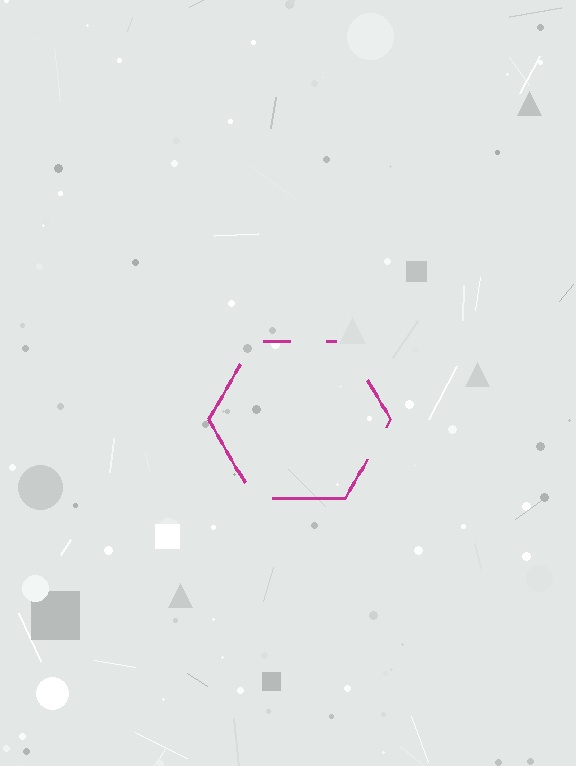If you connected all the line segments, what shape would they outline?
They would outline a hexagon.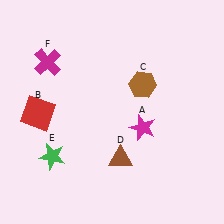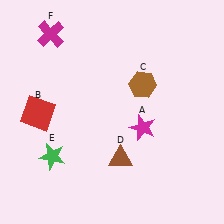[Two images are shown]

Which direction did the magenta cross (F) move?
The magenta cross (F) moved up.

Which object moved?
The magenta cross (F) moved up.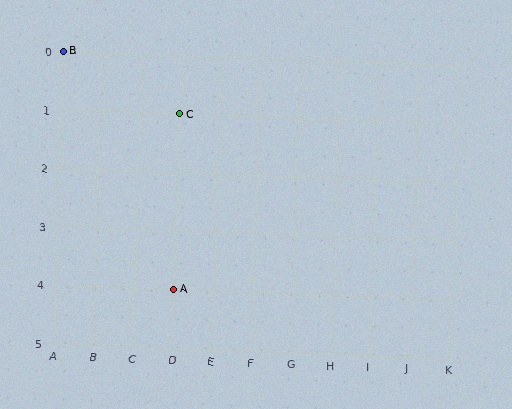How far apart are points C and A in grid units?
Points C and A are 3 rows apart.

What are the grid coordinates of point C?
Point C is at grid coordinates (D, 1).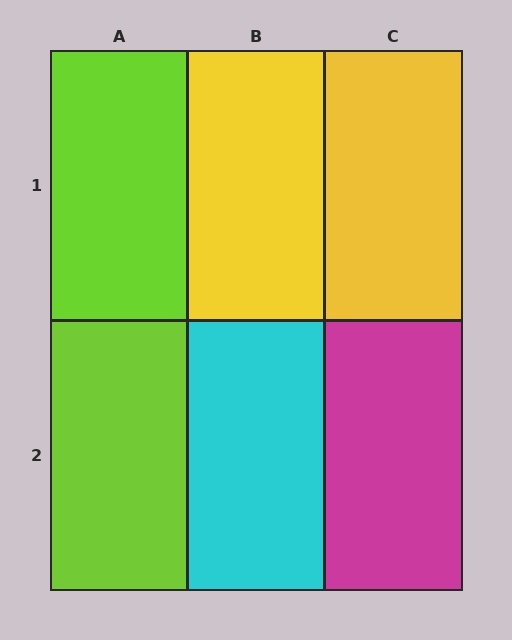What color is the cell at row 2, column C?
Magenta.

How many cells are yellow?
2 cells are yellow.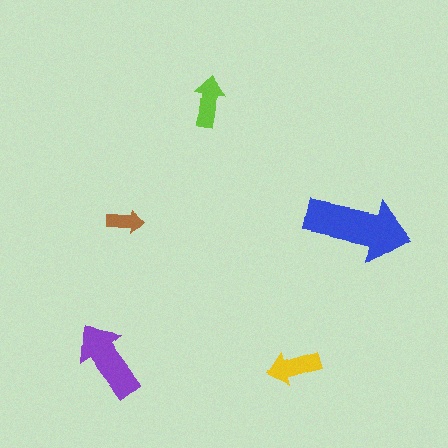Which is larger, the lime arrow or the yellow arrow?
The yellow one.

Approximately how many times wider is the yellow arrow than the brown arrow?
About 1.5 times wider.